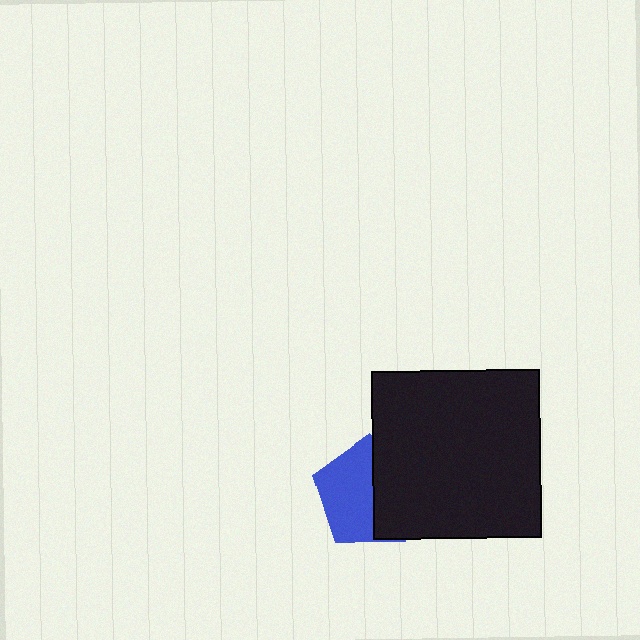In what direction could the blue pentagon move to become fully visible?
The blue pentagon could move left. That would shift it out from behind the black square entirely.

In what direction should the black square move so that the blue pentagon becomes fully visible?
The black square should move right. That is the shortest direction to clear the overlap and leave the blue pentagon fully visible.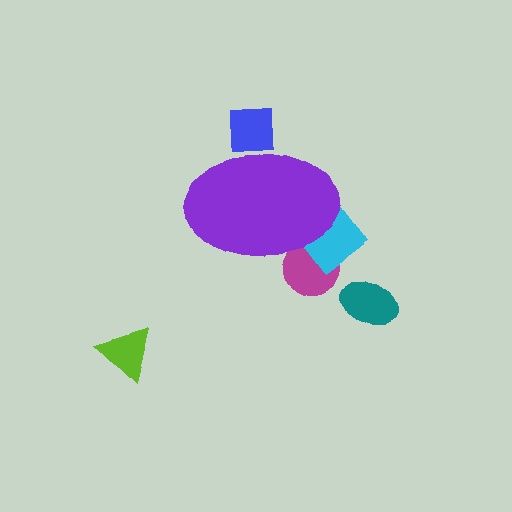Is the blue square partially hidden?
Yes, the blue square is partially hidden behind the purple ellipse.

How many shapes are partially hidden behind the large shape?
3 shapes are partially hidden.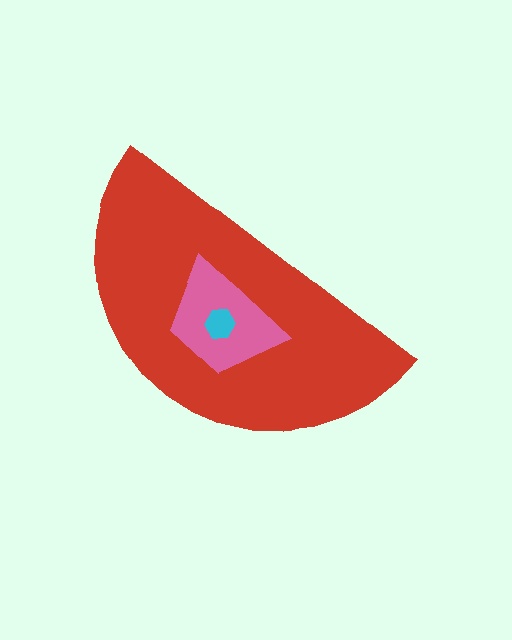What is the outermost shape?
The red semicircle.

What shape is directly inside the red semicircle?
The pink trapezoid.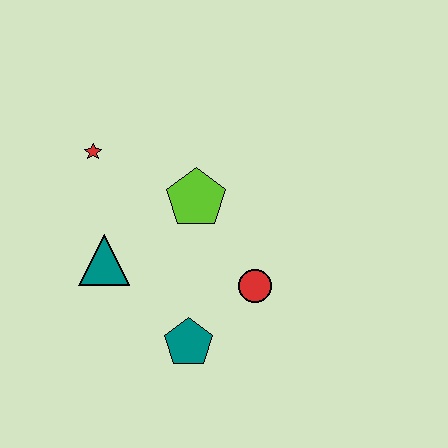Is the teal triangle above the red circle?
Yes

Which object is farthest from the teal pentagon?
The red star is farthest from the teal pentagon.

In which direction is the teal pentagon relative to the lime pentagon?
The teal pentagon is below the lime pentagon.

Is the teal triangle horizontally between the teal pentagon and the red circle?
No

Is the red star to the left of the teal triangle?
Yes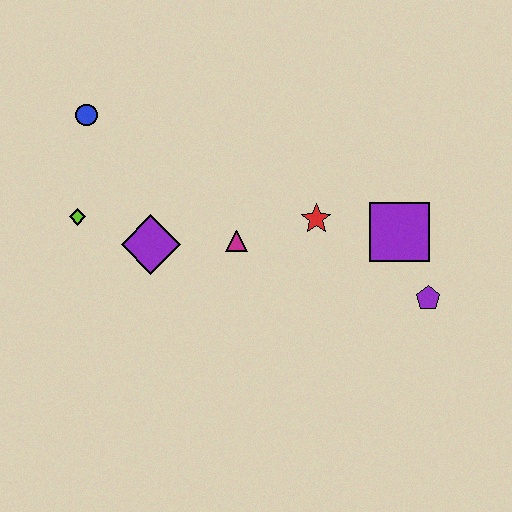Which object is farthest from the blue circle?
The purple pentagon is farthest from the blue circle.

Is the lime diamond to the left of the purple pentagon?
Yes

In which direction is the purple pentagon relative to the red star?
The purple pentagon is to the right of the red star.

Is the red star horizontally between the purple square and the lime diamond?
Yes